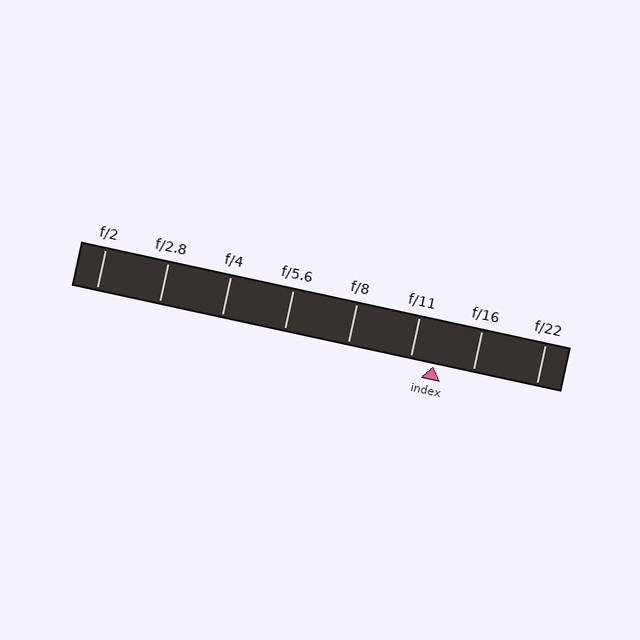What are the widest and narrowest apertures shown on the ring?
The widest aperture shown is f/2 and the narrowest is f/22.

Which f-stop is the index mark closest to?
The index mark is closest to f/11.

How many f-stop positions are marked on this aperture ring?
There are 8 f-stop positions marked.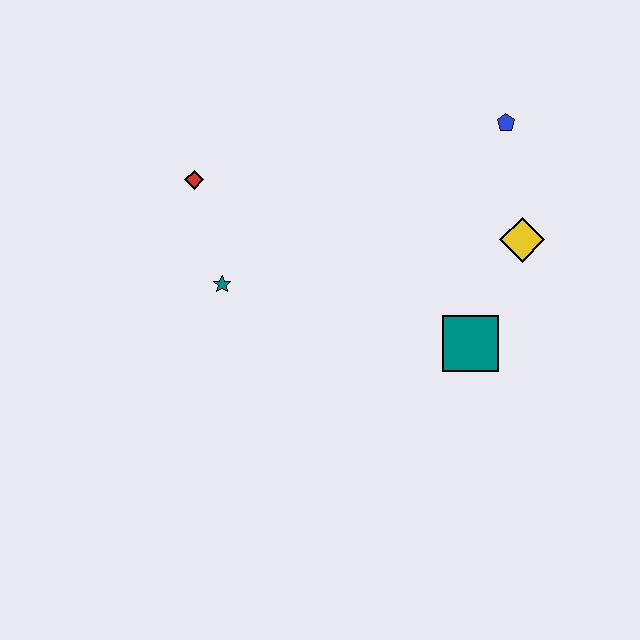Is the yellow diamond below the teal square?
No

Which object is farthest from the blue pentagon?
The teal star is farthest from the blue pentagon.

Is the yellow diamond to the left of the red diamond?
No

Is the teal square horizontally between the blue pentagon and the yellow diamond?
No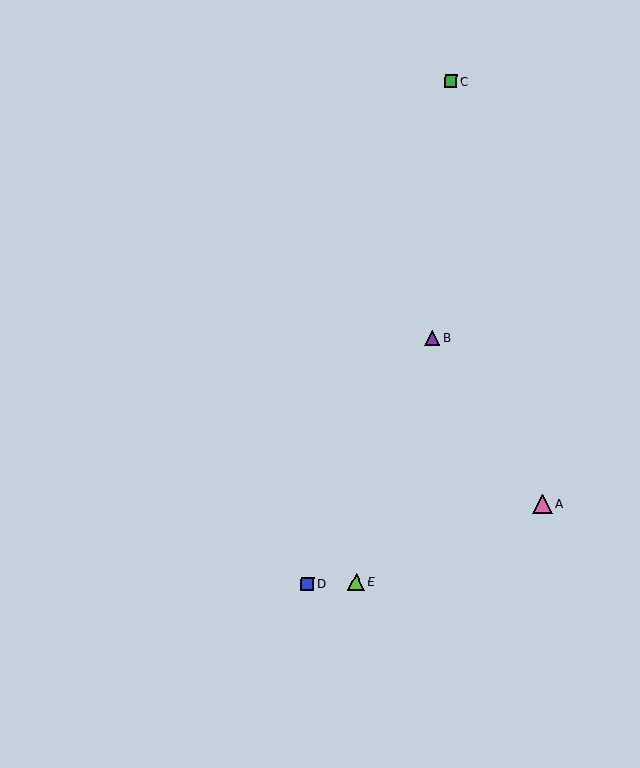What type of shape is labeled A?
Shape A is a pink triangle.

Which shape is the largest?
The pink triangle (labeled A) is the largest.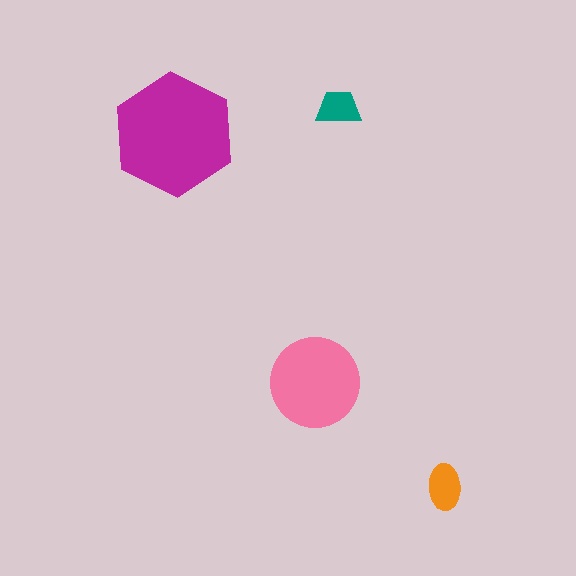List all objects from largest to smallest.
The magenta hexagon, the pink circle, the orange ellipse, the teal trapezoid.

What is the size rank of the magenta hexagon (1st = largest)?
1st.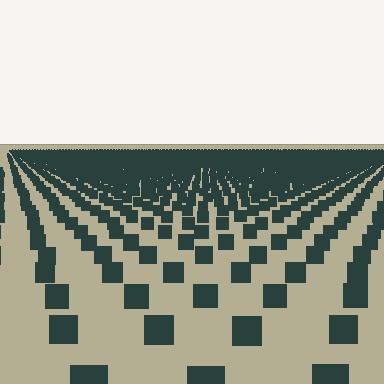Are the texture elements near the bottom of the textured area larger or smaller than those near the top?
Larger. Near the bottom, elements are closer to the viewer and appear at a bigger on-screen size.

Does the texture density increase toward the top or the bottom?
Density increases toward the top.